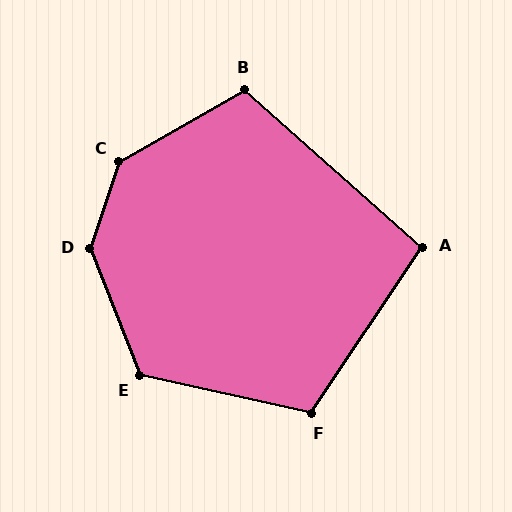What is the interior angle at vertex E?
Approximately 124 degrees (obtuse).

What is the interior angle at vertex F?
Approximately 111 degrees (obtuse).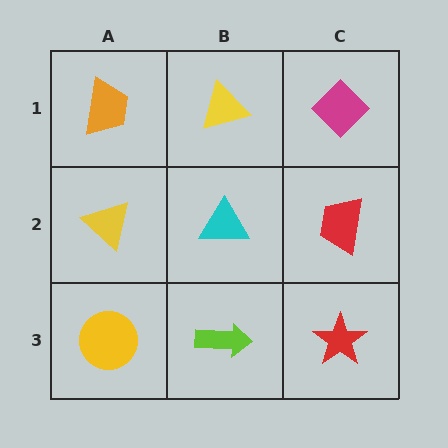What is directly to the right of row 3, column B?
A red star.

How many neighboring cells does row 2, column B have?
4.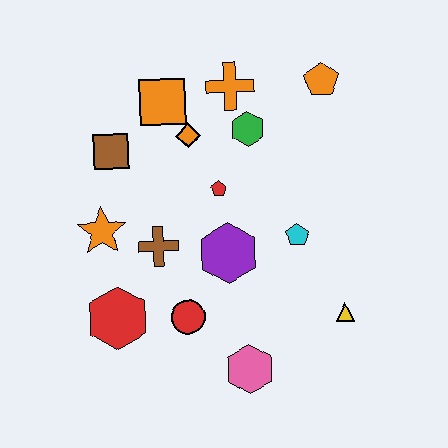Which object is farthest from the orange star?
The orange pentagon is farthest from the orange star.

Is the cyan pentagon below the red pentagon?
Yes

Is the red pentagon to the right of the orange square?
Yes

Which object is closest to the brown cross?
The orange star is closest to the brown cross.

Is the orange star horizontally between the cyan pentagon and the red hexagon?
No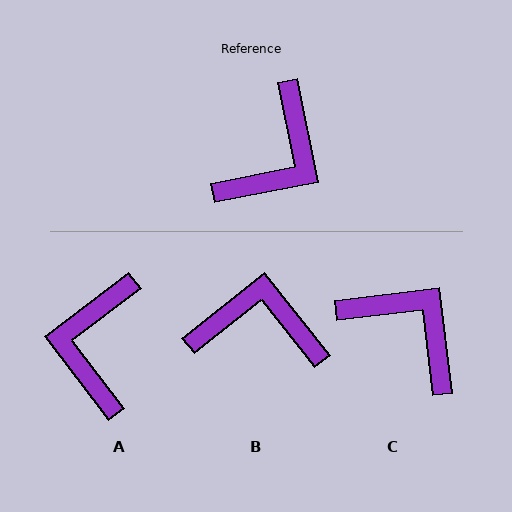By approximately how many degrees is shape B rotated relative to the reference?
Approximately 117 degrees counter-clockwise.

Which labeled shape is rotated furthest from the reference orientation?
A, about 154 degrees away.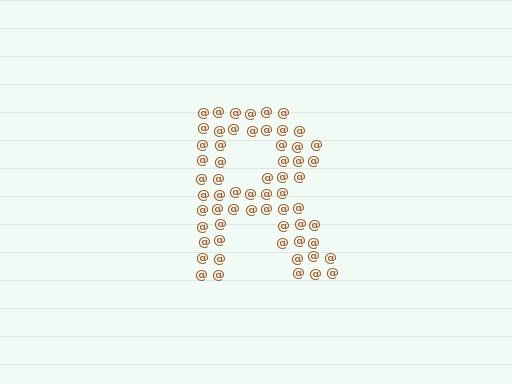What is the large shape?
The large shape is the letter R.